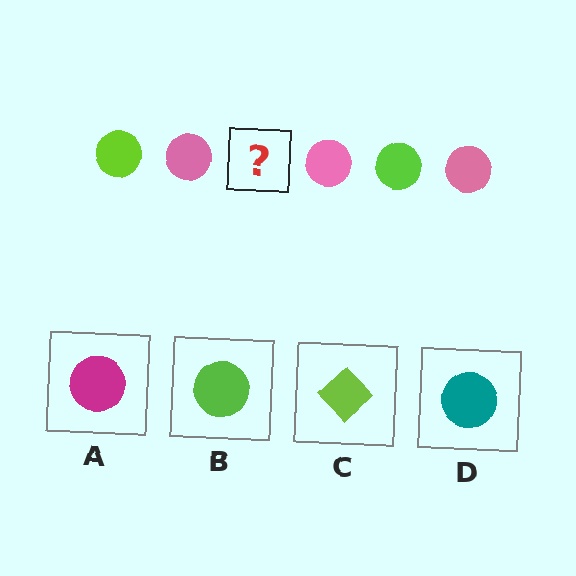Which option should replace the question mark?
Option B.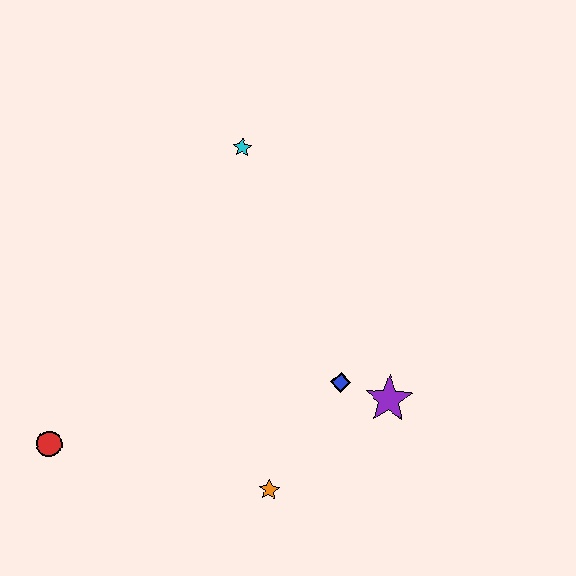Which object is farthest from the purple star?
The red circle is farthest from the purple star.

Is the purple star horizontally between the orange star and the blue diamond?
No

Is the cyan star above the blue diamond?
Yes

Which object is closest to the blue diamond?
The purple star is closest to the blue diamond.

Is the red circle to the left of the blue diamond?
Yes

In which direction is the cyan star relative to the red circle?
The cyan star is above the red circle.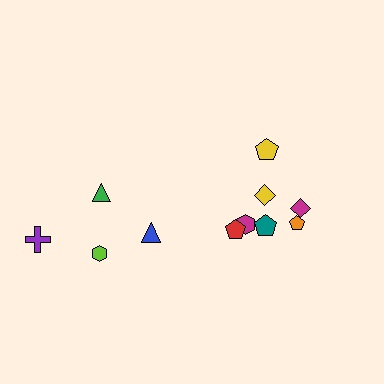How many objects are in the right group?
There are 7 objects.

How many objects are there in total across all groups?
There are 11 objects.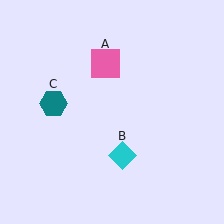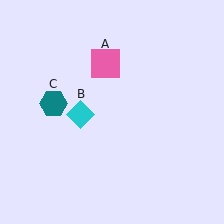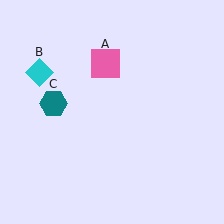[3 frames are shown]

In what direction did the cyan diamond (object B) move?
The cyan diamond (object B) moved up and to the left.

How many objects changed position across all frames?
1 object changed position: cyan diamond (object B).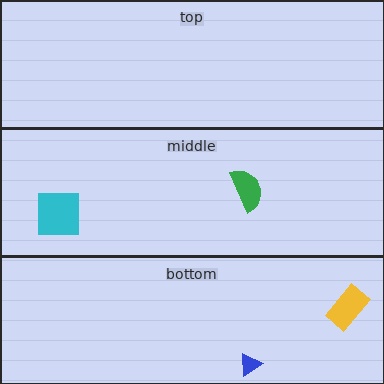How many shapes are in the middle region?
2.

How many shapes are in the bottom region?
2.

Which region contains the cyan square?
The middle region.